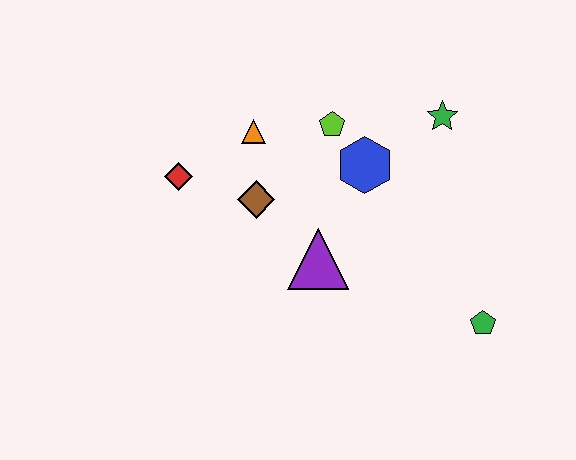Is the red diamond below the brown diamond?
No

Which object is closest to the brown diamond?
The orange triangle is closest to the brown diamond.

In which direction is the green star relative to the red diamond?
The green star is to the right of the red diamond.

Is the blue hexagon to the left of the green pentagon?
Yes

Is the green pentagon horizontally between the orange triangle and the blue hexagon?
No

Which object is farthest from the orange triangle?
The green pentagon is farthest from the orange triangle.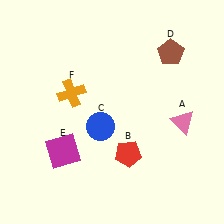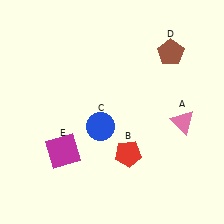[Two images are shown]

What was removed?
The orange cross (F) was removed in Image 2.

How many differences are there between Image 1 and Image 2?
There is 1 difference between the two images.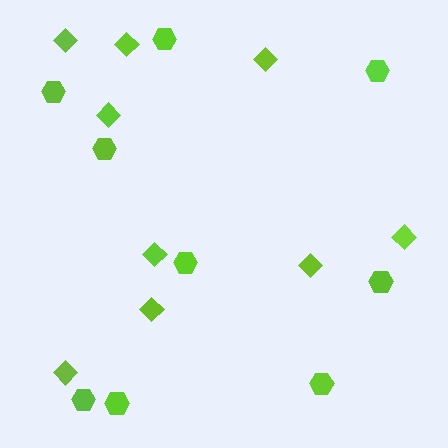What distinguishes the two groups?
There are 2 groups: one group of diamonds (9) and one group of hexagons (9).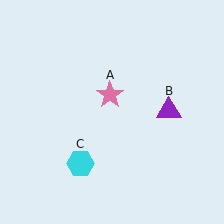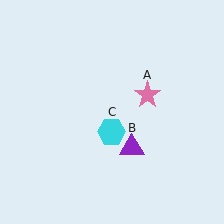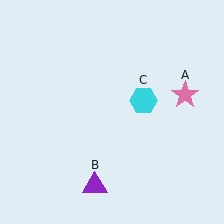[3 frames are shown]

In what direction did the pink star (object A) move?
The pink star (object A) moved right.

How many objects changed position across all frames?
3 objects changed position: pink star (object A), purple triangle (object B), cyan hexagon (object C).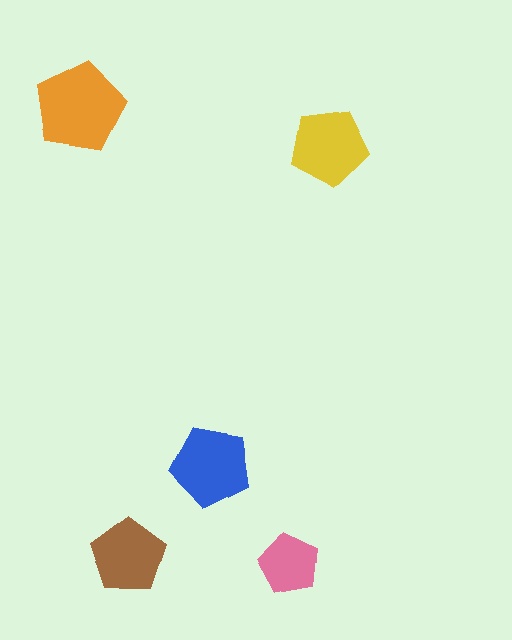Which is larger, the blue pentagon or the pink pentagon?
The blue one.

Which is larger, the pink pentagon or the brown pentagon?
The brown one.